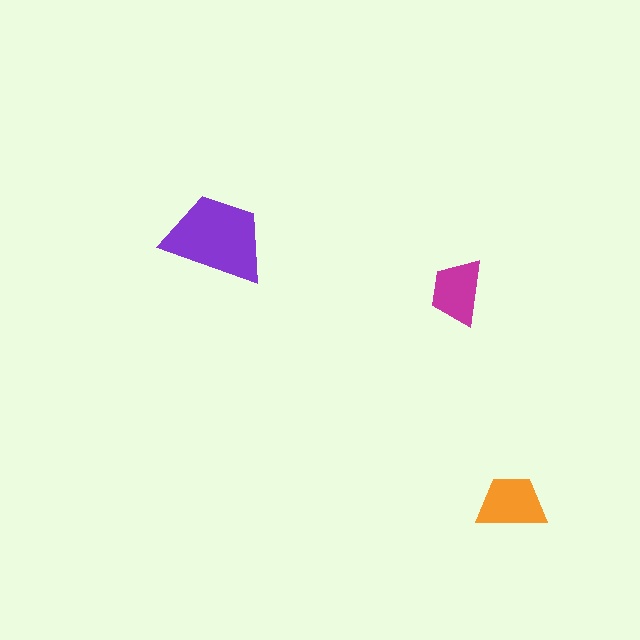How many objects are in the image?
There are 3 objects in the image.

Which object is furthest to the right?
The orange trapezoid is rightmost.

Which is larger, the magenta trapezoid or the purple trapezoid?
The purple one.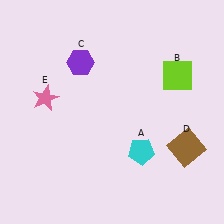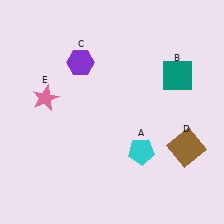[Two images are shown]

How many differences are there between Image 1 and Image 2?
There is 1 difference between the two images.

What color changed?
The square (B) changed from lime in Image 1 to teal in Image 2.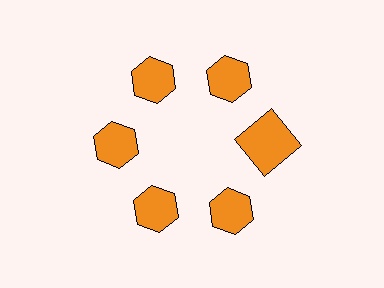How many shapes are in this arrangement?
There are 6 shapes arranged in a ring pattern.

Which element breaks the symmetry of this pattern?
The orange square at roughly the 3 o'clock position breaks the symmetry. All other shapes are orange hexagons.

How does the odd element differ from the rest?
It has a different shape: square instead of hexagon.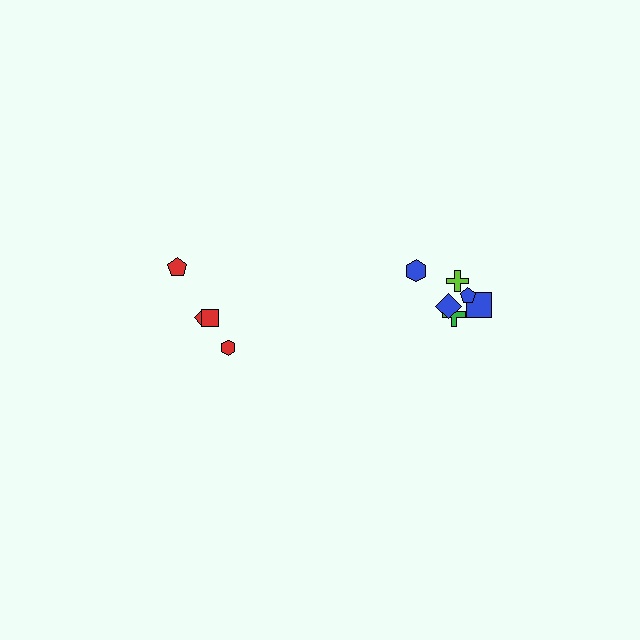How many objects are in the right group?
There are 6 objects.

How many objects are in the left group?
There are 4 objects.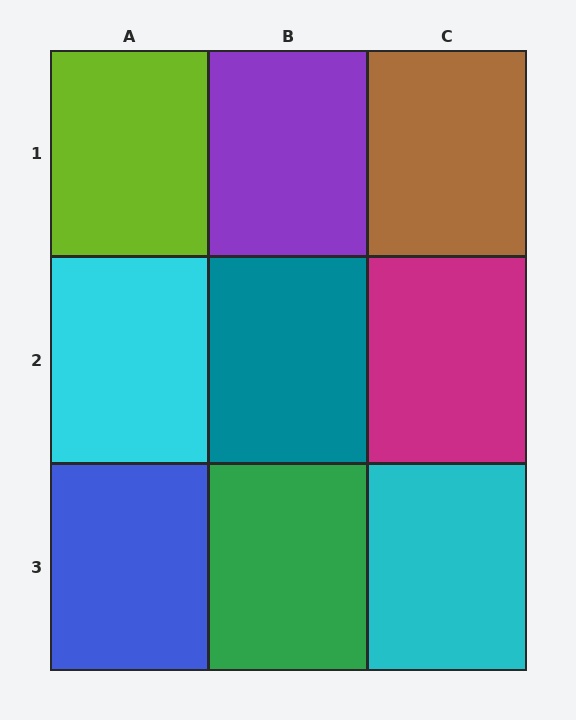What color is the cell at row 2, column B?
Teal.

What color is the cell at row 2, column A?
Cyan.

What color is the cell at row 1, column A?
Lime.